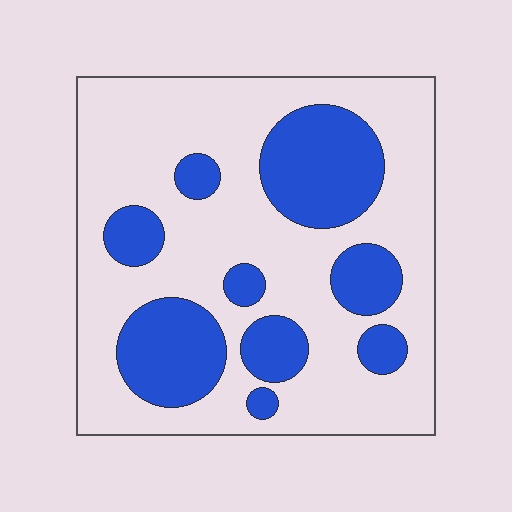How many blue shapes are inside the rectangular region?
9.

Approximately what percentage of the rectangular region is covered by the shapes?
Approximately 30%.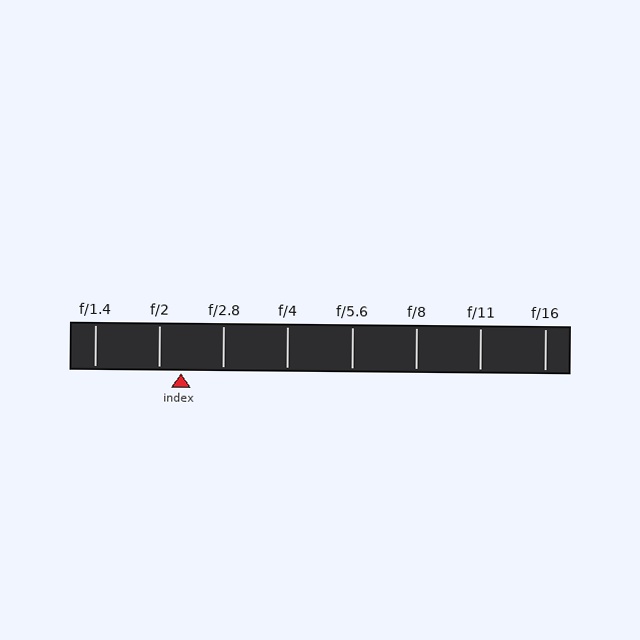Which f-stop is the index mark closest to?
The index mark is closest to f/2.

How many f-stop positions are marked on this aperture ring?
There are 8 f-stop positions marked.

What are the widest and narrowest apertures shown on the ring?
The widest aperture shown is f/1.4 and the narrowest is f/16.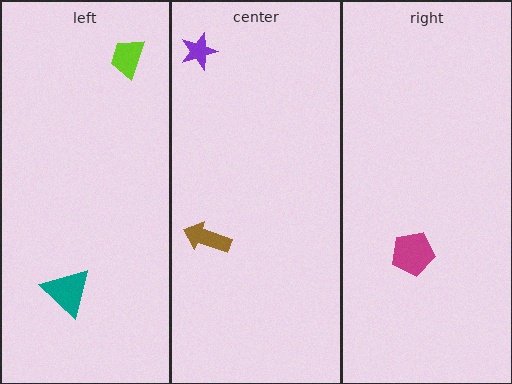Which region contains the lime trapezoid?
The left region.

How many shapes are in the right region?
1.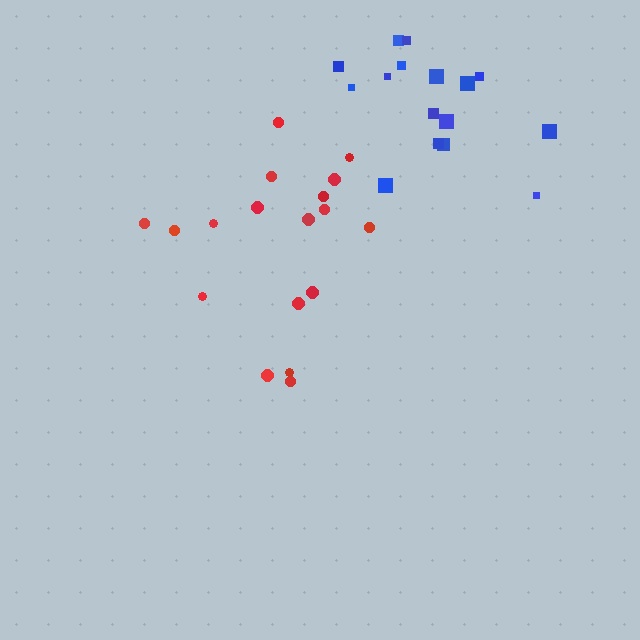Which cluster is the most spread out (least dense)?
Blue.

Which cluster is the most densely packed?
Red.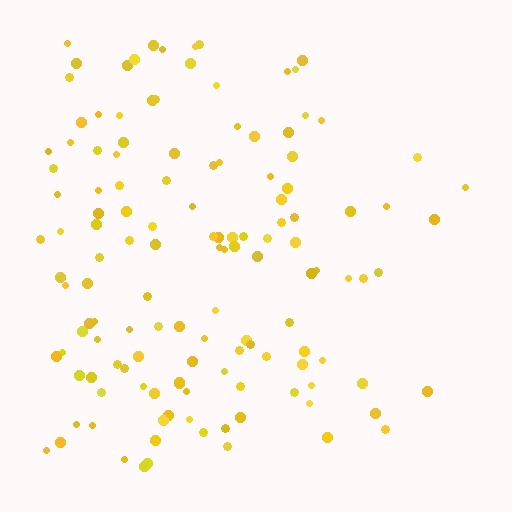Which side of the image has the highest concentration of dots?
The left.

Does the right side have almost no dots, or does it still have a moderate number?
Still a moderate number, just noticeably fewer than the left.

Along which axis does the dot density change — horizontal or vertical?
Horizontal.